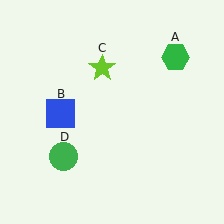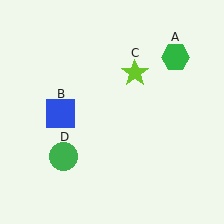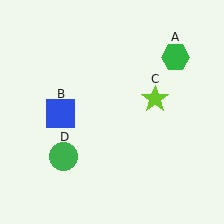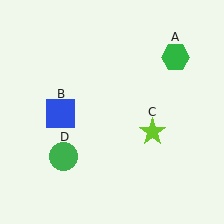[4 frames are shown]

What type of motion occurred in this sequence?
The lime star (object C) rotated clockwise around the center of the scene.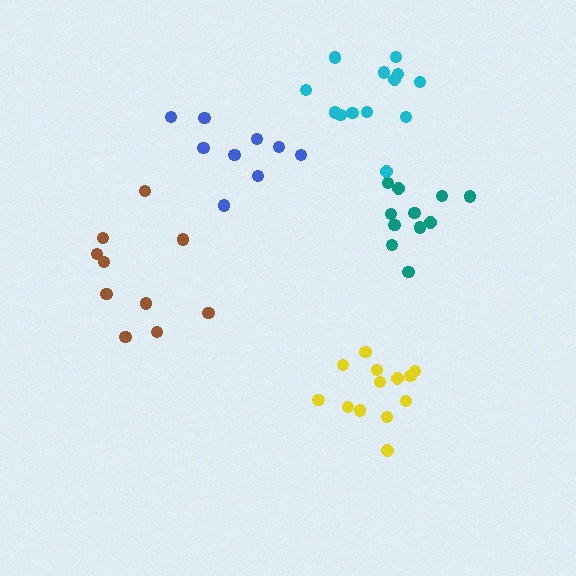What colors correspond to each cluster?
The clusters are colored: blue, teal, brown, yellow, cyan.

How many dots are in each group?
Group 1: 9 dots, Group 2: 11 dots, Group 3: 10 dots, Group 4: 13 dots, Group 5: 13 dots (56 total).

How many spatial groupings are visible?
There are 5 spatial groupings.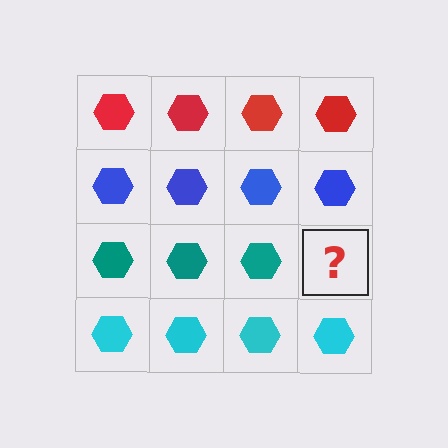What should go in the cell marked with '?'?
The missing cell should contain a teal hexagon.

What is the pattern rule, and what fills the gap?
The rule is that each row has a consistent color. The gap should be filled with a teal hexagon.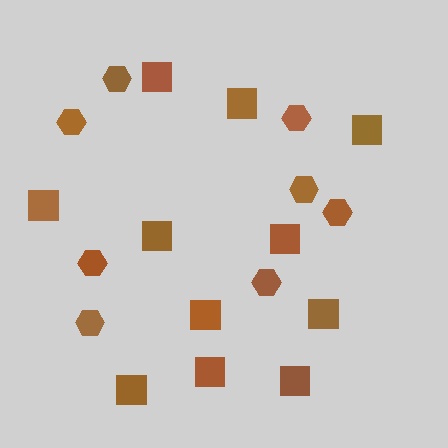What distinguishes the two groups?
There are 2 groups: one group of squares (11) and one group of hexagons (8).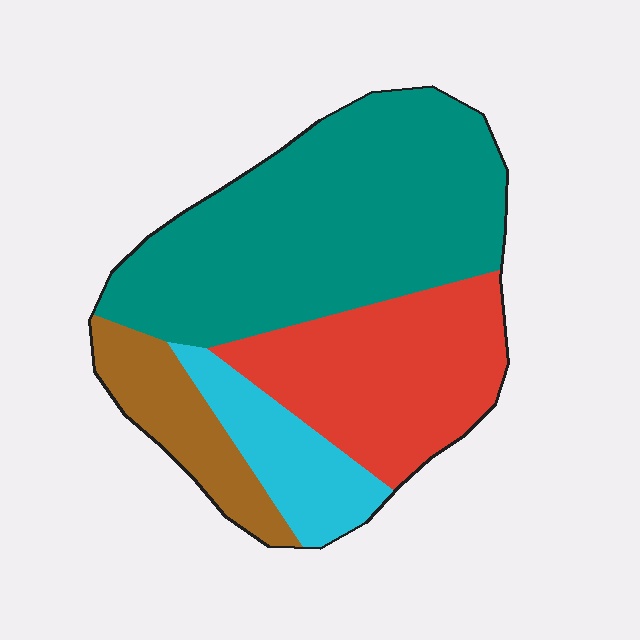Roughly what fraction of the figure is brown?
Brown takes up about one eighth (1/8) of the figure.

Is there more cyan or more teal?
Teal.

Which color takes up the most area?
Teal, at roughly 50%.